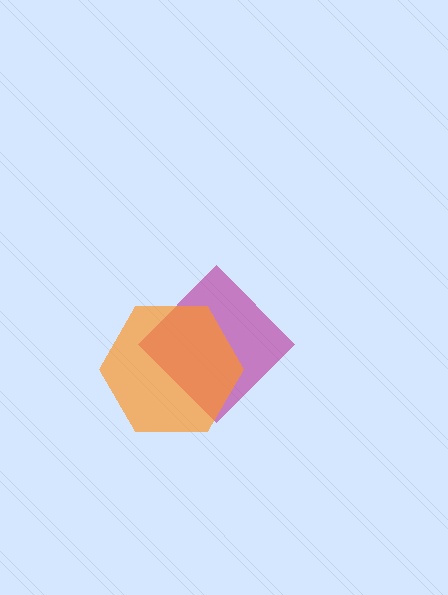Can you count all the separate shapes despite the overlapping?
Yes, there are 2 separate shapes.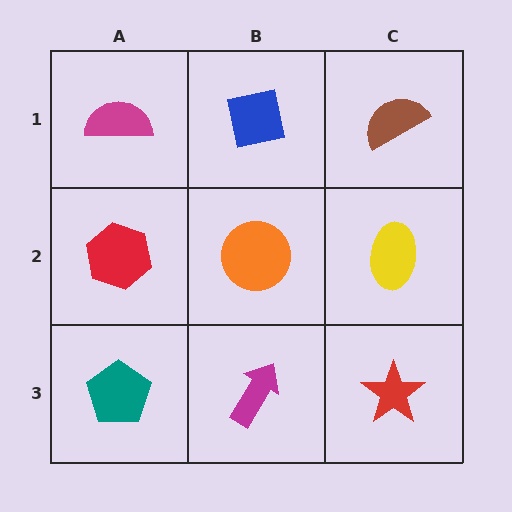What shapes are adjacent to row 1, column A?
A red hexagon (row 2, column A), a blue square (row 1, column B).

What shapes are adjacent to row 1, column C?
A yellow ellipse (row 2, column C), a blue square (row 1, column B).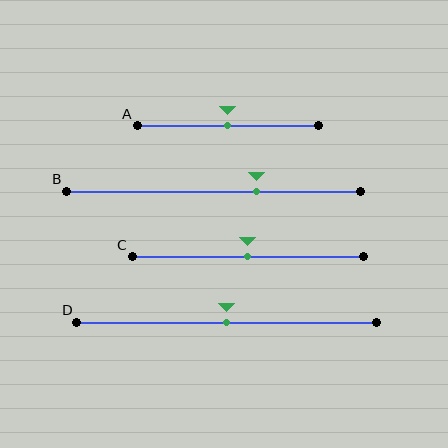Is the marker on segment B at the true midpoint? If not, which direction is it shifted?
No, the marker on segment B is shifted to the right by about 15% of the segment length.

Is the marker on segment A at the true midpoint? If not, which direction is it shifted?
Yes, the marker on segment A is at the true midpoint.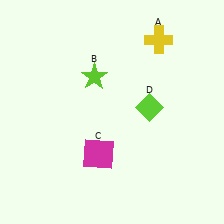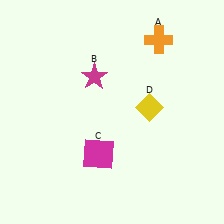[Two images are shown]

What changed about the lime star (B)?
In Image 1, B is lime. In Image 2, it changed to magenta.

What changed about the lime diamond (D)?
In Image 1, D is lime. In Image 2, it changed to yellow.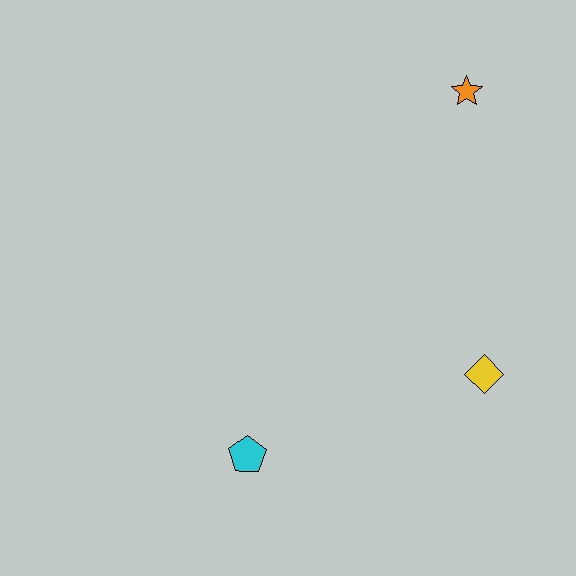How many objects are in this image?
There are 3 objects.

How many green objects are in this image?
There are no green objects.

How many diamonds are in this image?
There is 1 diamond.